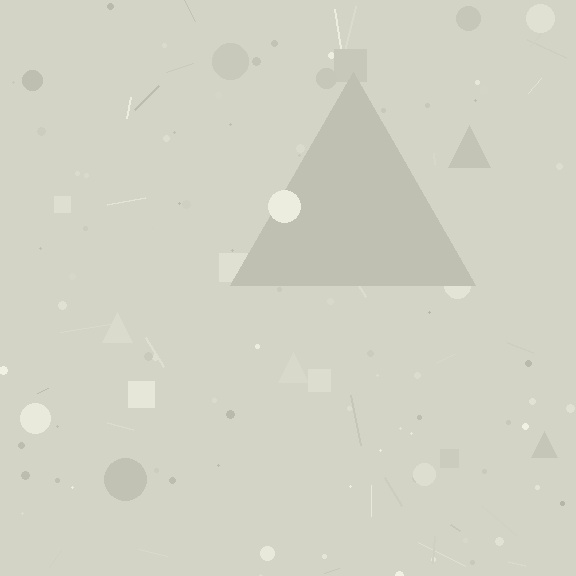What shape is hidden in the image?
A triangle is hidden in the image.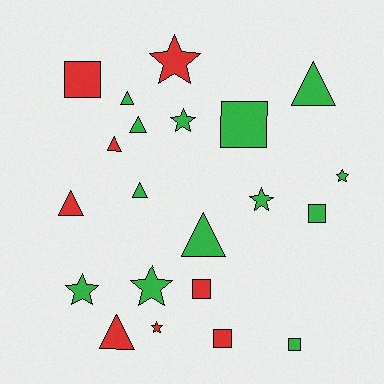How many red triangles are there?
There are 3 red triangles.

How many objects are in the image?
There are 21 objects.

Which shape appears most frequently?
Triangle, with 8 objects.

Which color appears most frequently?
Green, with 13 objects.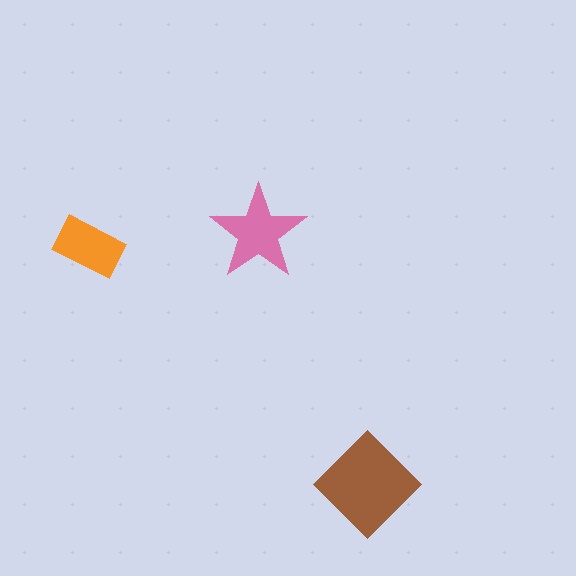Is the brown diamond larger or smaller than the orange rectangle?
Larger.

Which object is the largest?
The brown diamond.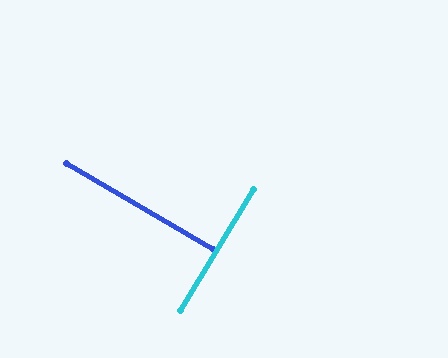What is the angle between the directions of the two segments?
Approximately 89 degrees.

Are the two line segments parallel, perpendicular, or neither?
Perpendicular — they meet at approximately 89°.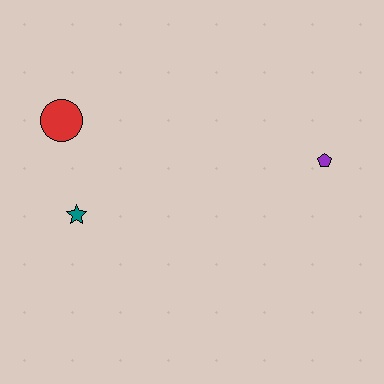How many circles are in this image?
There is 1 circle.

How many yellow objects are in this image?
There are no yellow objects.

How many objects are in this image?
There are 3 objects.